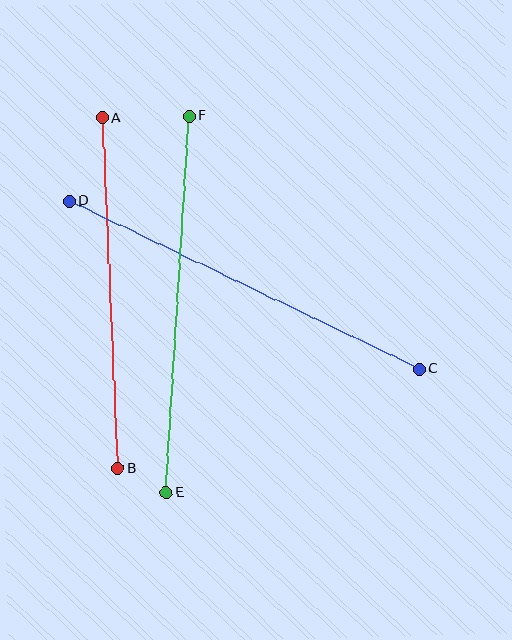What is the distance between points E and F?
The distance is approximately 378 pixels.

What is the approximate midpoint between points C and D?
The midpoint is at approximately (244, 285) pixels.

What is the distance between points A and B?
The distance is approximately 351 pixels.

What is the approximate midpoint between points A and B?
The midpoint is at approximately (110, 293) pixels.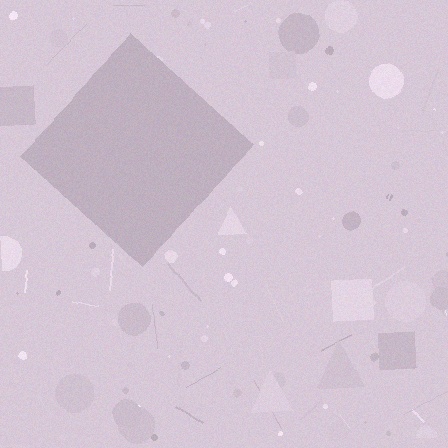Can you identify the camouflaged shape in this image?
The camouflaged shape is a diamond.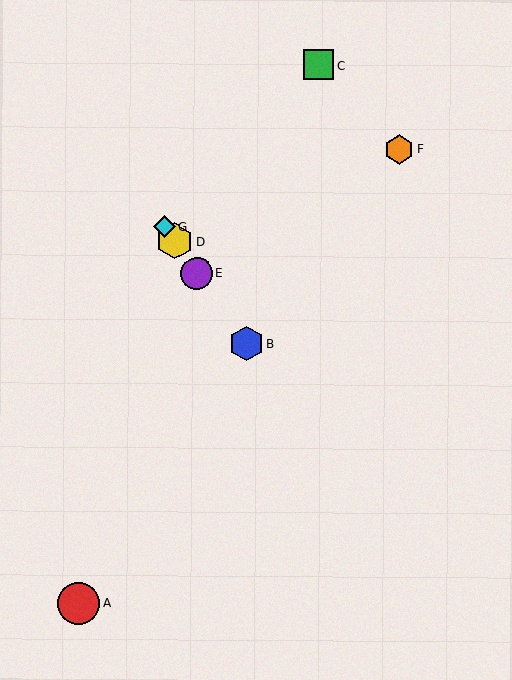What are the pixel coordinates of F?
Object F is at (399, 149).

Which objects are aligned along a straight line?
Objects B, D, E, G are aligned along a straight line.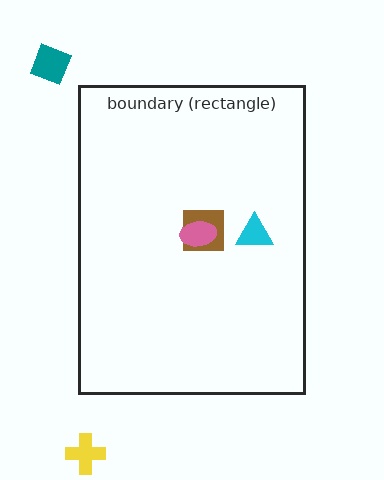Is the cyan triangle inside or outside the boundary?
Inside.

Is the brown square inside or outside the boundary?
Inside.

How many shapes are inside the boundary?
3 inside, 2 outside.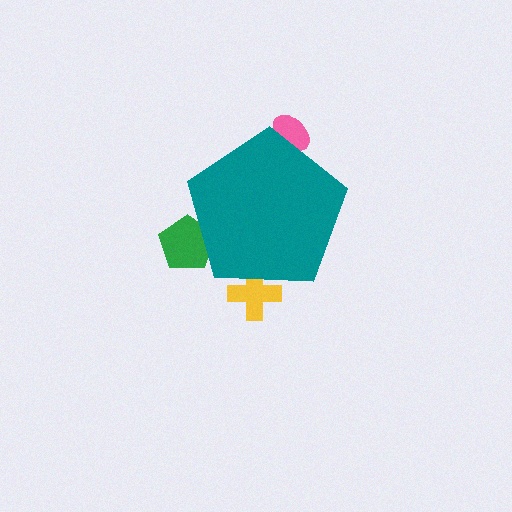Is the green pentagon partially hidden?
Yes, the green pentagon is partially hidden behind the teal pentagon.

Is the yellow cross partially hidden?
Yes, the yellow cross is partially hidden behind the teal pentagon.